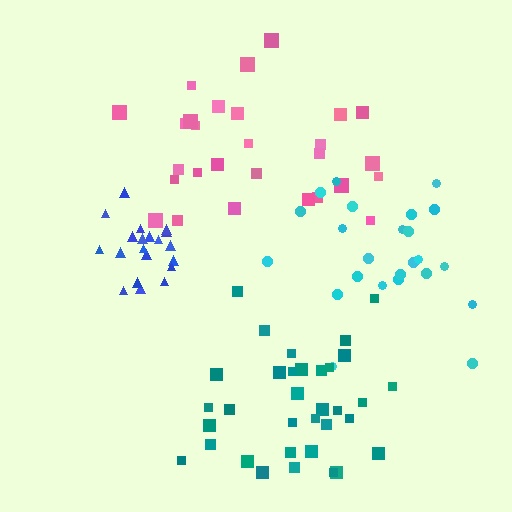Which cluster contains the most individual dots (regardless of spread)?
Teal (34).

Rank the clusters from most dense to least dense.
blue, teal, pink, cyan.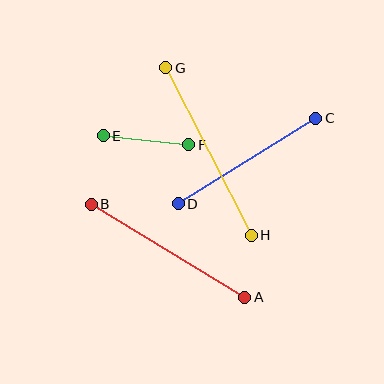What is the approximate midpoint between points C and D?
The midpoint is at approximately (247, 161) pixels.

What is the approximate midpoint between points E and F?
The midpoint is at approximately (146, 140) pixels.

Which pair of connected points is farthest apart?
Points G and H are farthest apart.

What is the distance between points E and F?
The distance is approximately 86 pixels.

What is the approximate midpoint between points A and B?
The midpoint is at approximately (168, 251) pixels.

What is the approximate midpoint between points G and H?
The midpoint is at approximately (208, 151) pixels.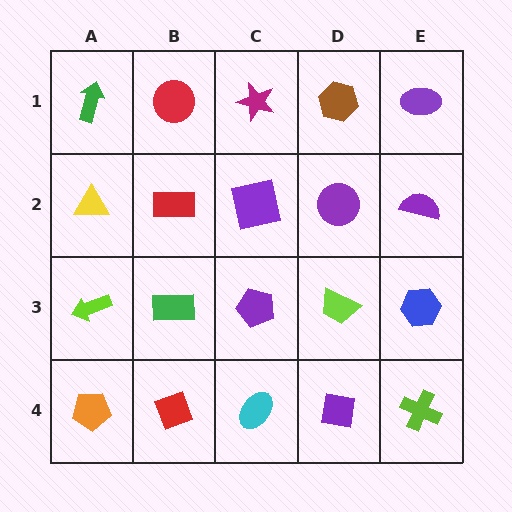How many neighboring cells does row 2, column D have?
4.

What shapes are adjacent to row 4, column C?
A purple pentagon (row 3, column C), a red diamond (row 4, column B), a purple square (row 4, column D).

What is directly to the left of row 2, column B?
A yellow triangle.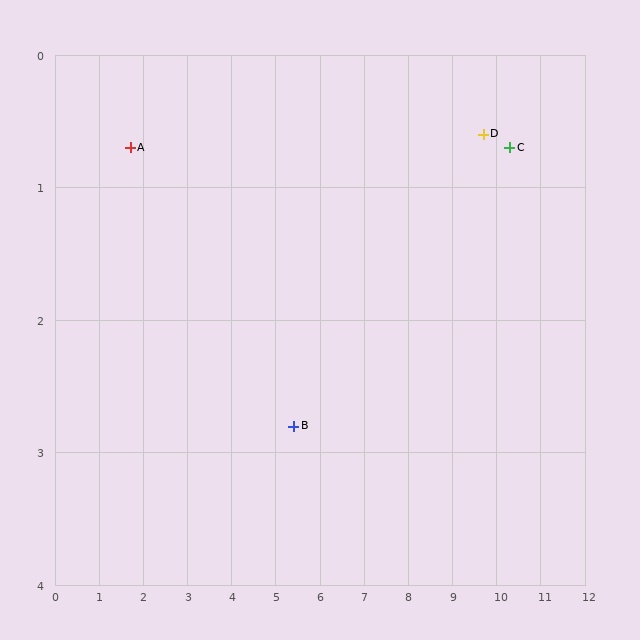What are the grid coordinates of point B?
Point B is at approximately (5.4, 2.8).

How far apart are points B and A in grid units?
Points B and A are about 4.3 grid units apart.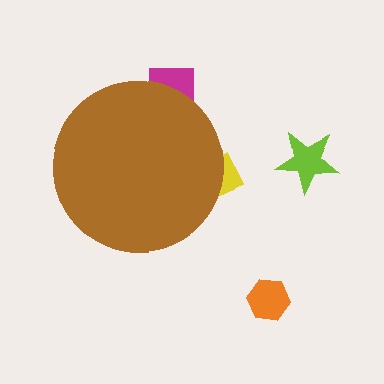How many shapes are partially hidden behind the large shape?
2 shapes are partially hidden.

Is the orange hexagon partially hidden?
No, the orange hexagon is fully visible.